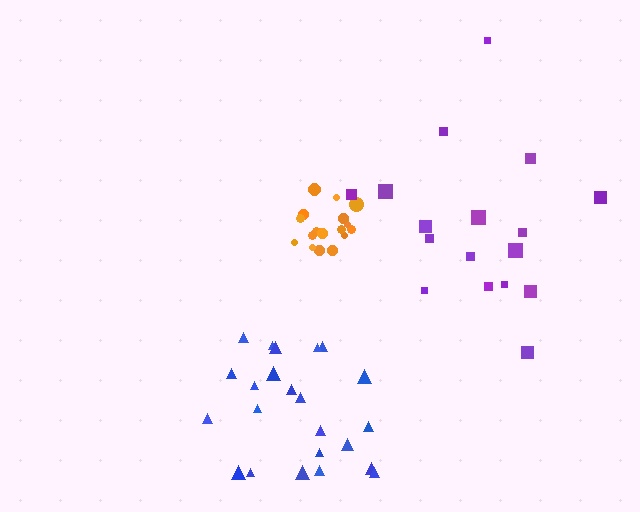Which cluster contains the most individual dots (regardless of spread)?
Blue (23).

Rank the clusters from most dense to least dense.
orange, blue, purple.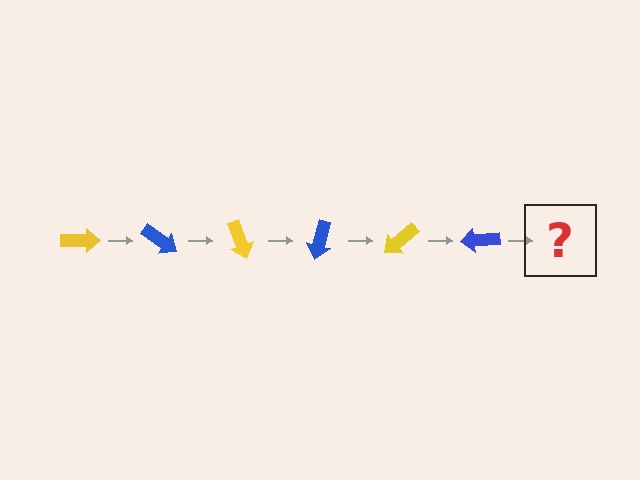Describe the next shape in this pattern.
It should be a yellow arrow, rotated 210 degrees from the start.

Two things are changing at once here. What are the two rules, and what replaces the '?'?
The two rules are that it rotates 35 degrees each step and the color cycles through yellow and blue. The '?' should be a yellow arrow, rotated 210 degrees from the start.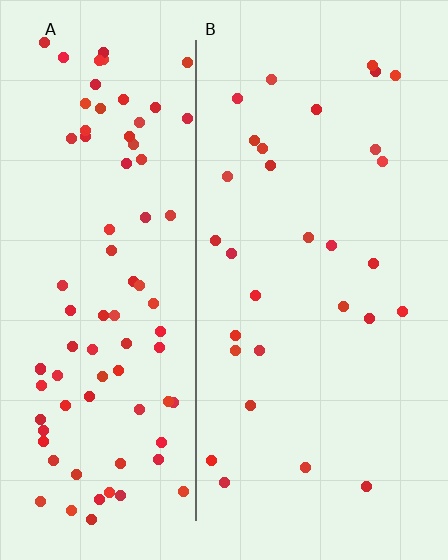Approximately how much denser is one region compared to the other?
Approximately 3.0× — region A over region B.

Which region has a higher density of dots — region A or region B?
A (the left).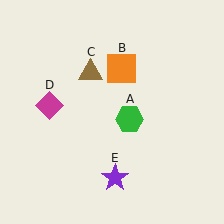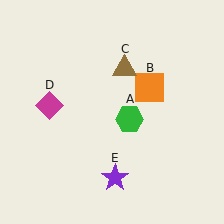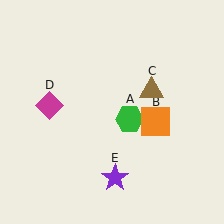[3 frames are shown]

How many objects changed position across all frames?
2 objects changed position: orange square (object B), brown triangle (object C).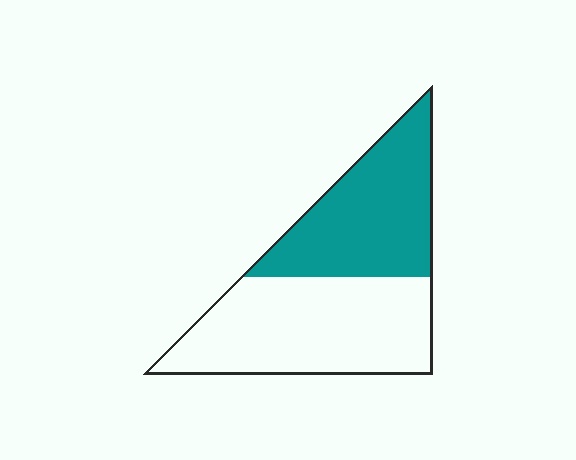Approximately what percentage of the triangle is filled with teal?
Approximately 45%.